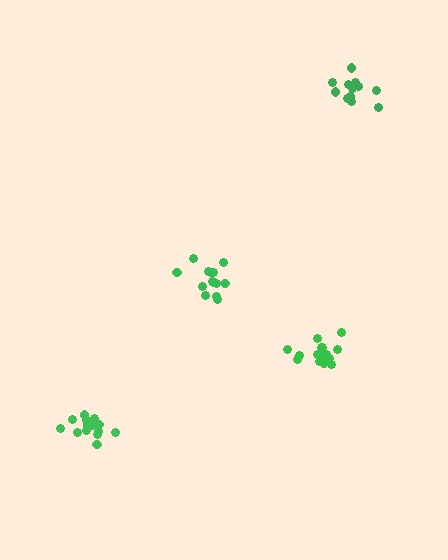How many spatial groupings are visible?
There are 4 spatial groupings.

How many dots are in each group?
Group 1: 15 dots, Group 2: 14 dots, Group 3: 15 dots, Group 4: 12 dots (56 total).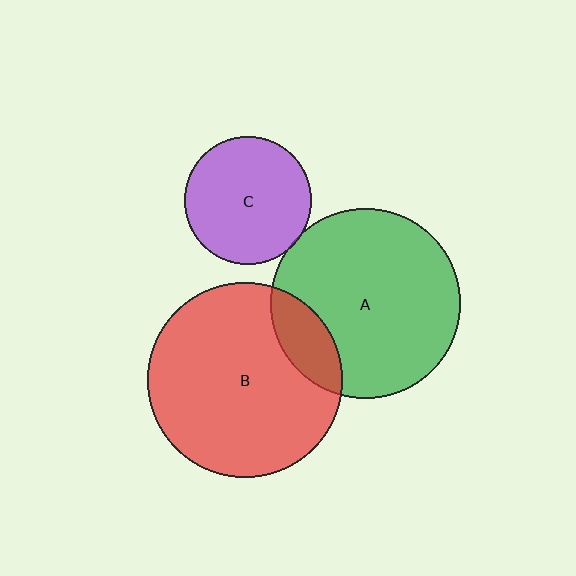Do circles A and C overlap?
Yes.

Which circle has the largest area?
Circle B (red).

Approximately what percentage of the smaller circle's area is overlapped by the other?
Approximately 5%.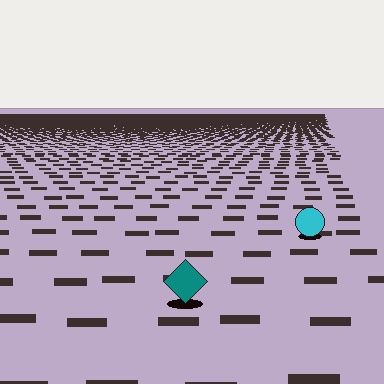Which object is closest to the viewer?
The teal diamond is closest. The texture marks near it are larger and more spread out.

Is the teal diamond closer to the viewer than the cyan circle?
Yes. The teal diamond is closer — you can tell from the texture gradient: the ground texture is coarser near it.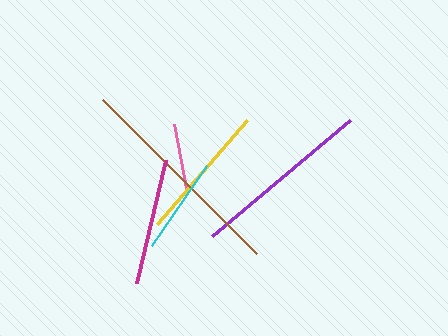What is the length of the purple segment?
The purple segment is approximately 181 pixels long.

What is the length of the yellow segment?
The yellow segment is approximately 137 pixels long.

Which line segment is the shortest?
The pink line is the shortest at approximately 70 pixels.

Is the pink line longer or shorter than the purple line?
The purple line is longer than the pink line.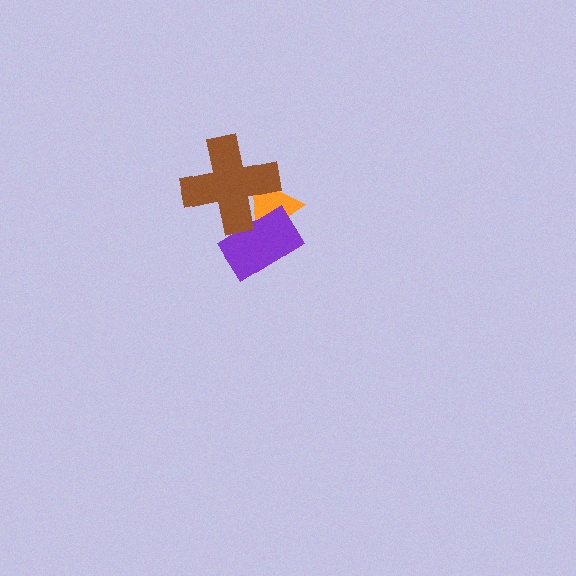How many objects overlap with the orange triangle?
2 objects overlap with the orange triangle.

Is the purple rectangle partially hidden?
Yes, it is partially covered by another shape.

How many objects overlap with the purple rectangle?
2 objects overlap with the purple rectangle.